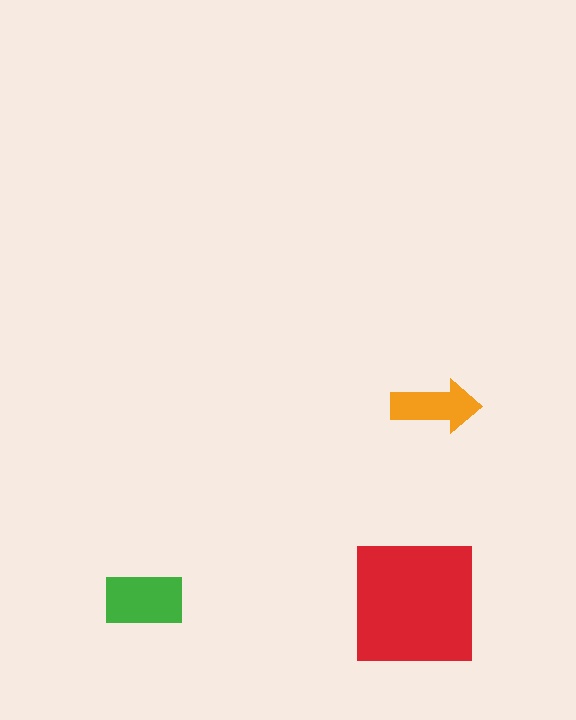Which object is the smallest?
The orange arrow.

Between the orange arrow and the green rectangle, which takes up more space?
The green rectangle.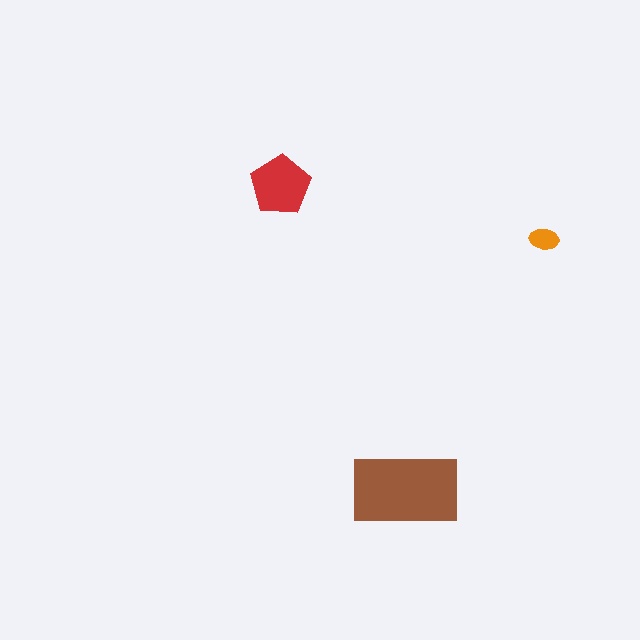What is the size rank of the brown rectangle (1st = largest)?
1st.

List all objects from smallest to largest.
The orange ellipse, the red pentagon, the brown rectangle.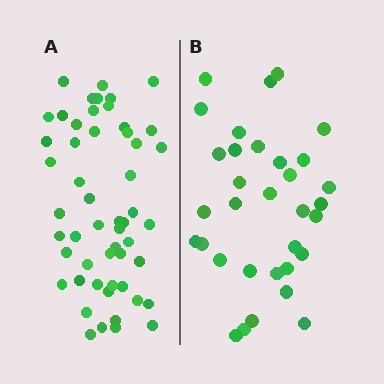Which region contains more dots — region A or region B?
Region A (the left region) has more dots.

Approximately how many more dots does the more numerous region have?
Region A has approximately 20 more dots than region B.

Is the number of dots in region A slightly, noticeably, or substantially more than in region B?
Region A has substantially more. The ratio is roughly 1.6 to 1.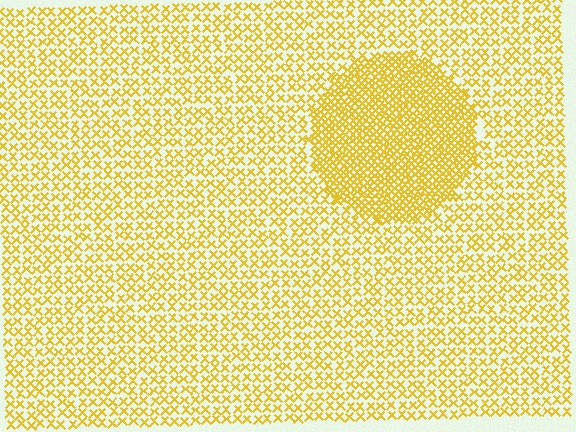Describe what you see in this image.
The image contains small yellow elements arranged at two different densities. A circle-shaped region is visible where the elements are more densely packed than the surrounding area.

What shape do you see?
I see a circle.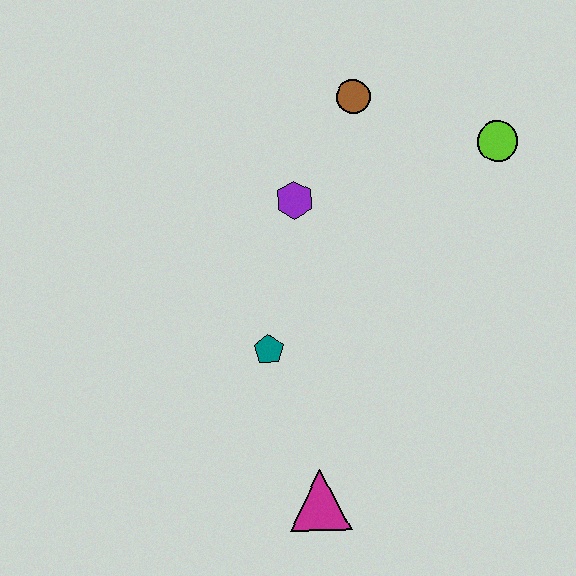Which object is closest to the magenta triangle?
The teal pentagon is closest to the magenta triangle.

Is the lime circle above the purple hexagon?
Yes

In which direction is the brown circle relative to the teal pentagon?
The brown circle is above the teal pentagon.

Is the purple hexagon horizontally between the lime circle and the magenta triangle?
No